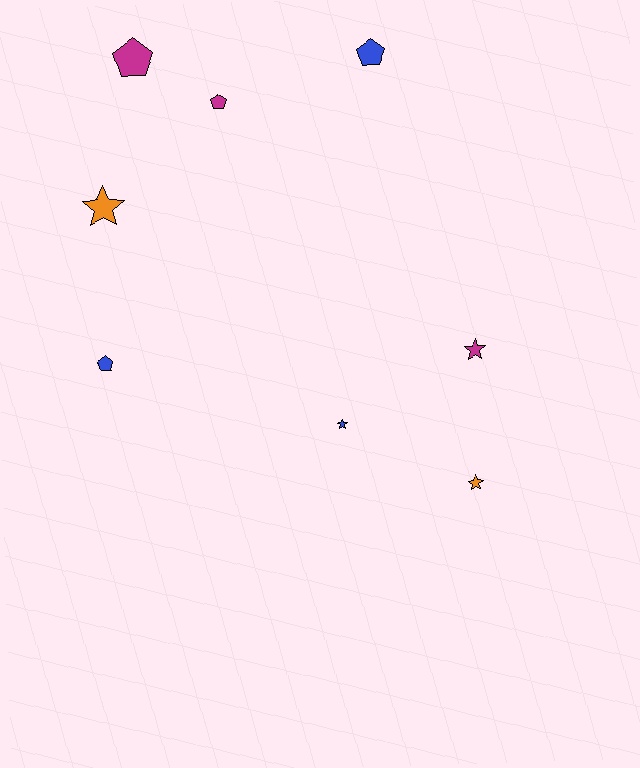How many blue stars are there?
There is 1 blue star.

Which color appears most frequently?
Blue, with 3 objects.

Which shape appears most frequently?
Pentagon, with 4 objects.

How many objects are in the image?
There are 8 objects.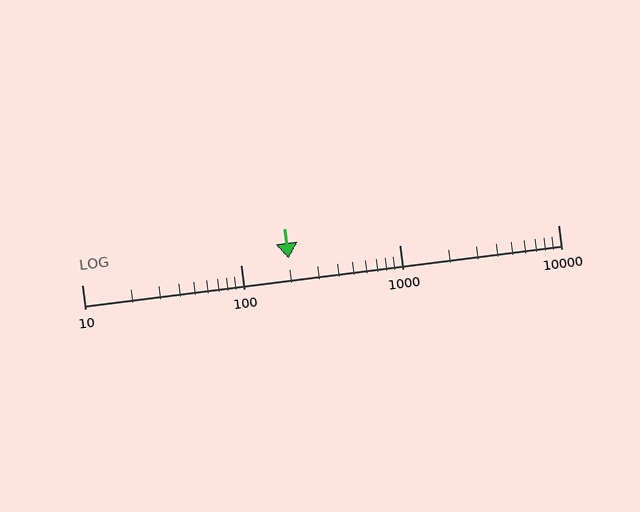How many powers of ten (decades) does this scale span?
The scale spans 3 decades, from 10 to 10000.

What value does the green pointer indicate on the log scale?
The pointer indicates approximately 200.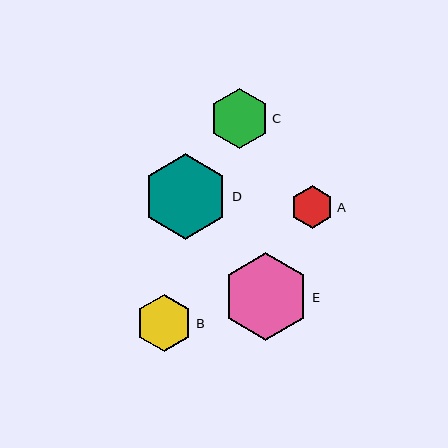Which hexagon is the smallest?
Hexagon A is the smallest with a size of approximately 43 pixels.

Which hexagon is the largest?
Hexagon E is the largest with a size of approximately 87 pixels.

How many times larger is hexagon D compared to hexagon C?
Hexagon D is approximately 1.4 times the size of hexagon C.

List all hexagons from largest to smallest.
From largest to smallest: E, D, C, B, A.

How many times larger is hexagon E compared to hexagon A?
Hexagon E is approximately 2.0 times the size of hexagon A.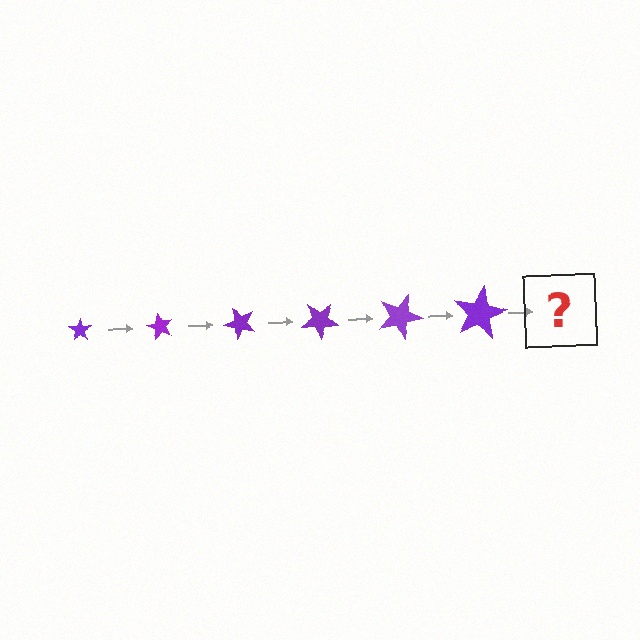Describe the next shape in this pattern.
It should be a star, larger than the previous one and rotated 360 degrees from the start.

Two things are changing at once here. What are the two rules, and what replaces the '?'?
The two rules are that the star grows larger each step and it rotates 60 degrees each step. The '?' should be a star, larger than the previous one and rotated 360 degrees from the start.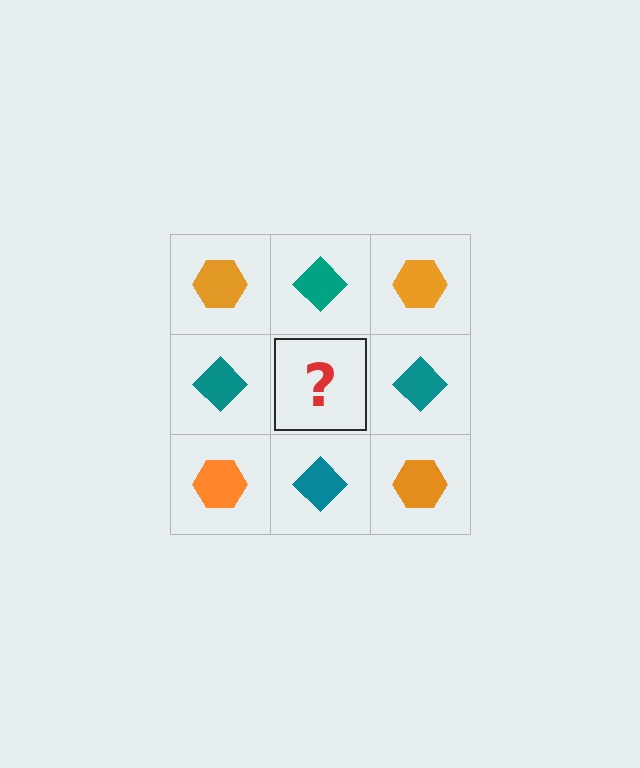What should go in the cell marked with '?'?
The missing cell should contain an orange hexagon.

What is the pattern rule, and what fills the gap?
The rule is that it alternates orange hexagon and teal diamond in a checkerboard pattern. The gap should be filled with an orange hexagon.